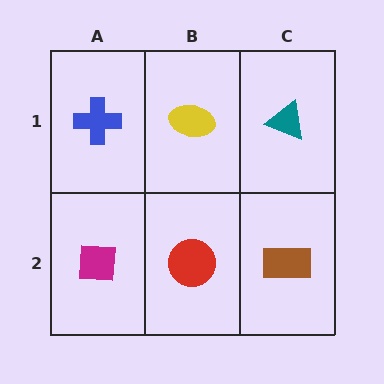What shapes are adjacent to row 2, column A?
A blue cross (row 1, column A), a red circle (row 2, column B).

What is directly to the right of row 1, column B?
A teal triangle.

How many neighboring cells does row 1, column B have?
3.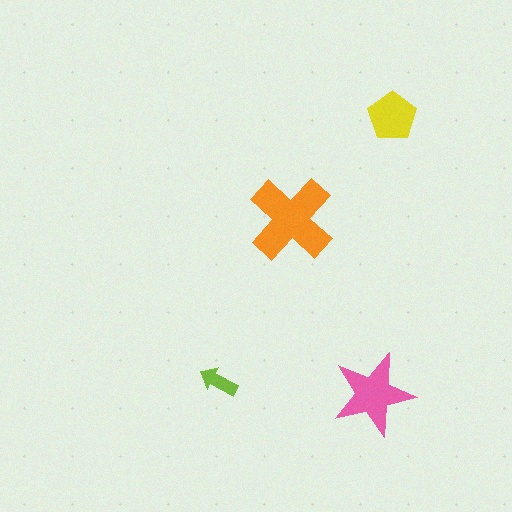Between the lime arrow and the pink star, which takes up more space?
The pink star.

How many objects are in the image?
There are 4 objects in the image.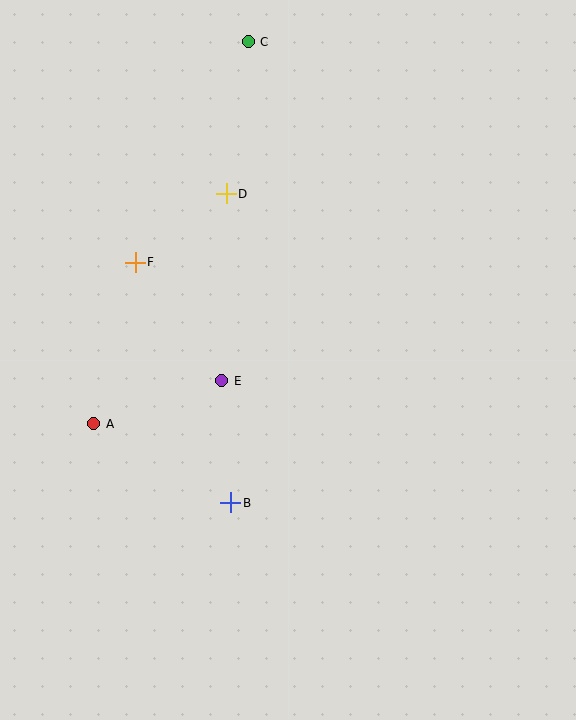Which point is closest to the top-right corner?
Point C is closest to the top-right corner.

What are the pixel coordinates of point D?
Point D is at (226, 194).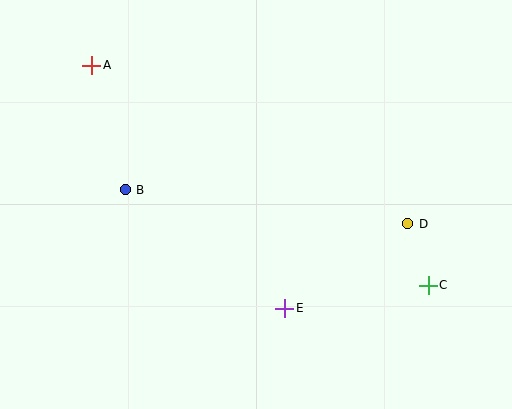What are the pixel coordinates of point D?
Point D is at (408, 224).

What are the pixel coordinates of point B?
Point B is at (125, 190).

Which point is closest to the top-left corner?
Point A is closest to the top-left corner.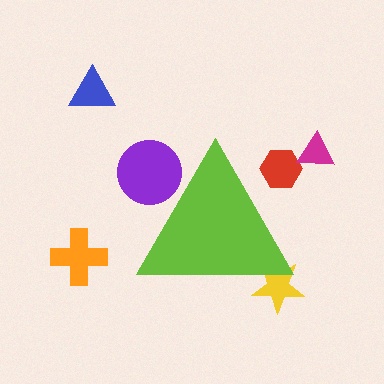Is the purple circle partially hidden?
Yes, the purple circle is partially hidden behind the lime triangle.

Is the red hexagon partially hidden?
Yes, the red hexagon is partially hidden behind the lime triangle.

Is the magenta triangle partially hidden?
No, the magenta triangle is fully visible.